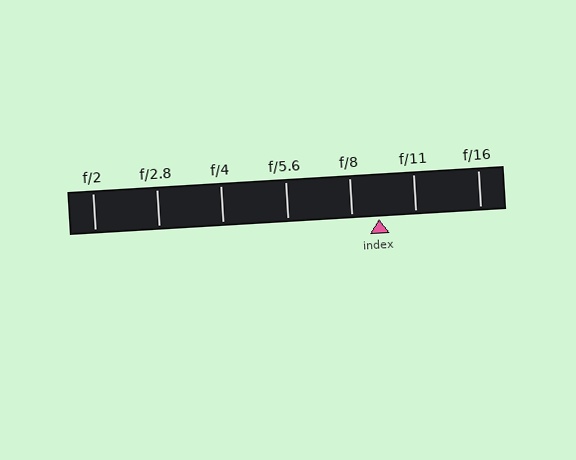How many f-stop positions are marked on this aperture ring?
There are 7 f-stop positions marked.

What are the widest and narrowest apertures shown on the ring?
The widest aperture shown is f/2 and the narrowest is f/16.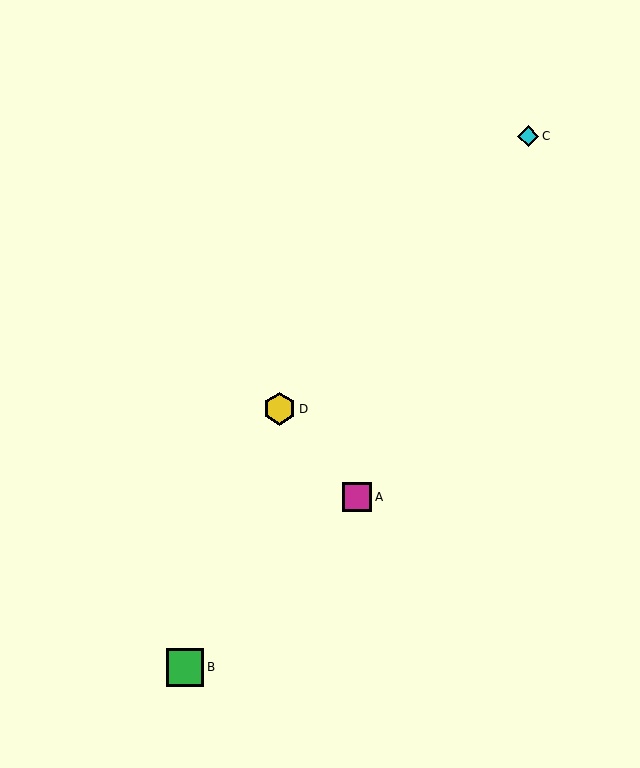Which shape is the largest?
The green square (labeled B) is the largest.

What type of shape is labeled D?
Shape D is a yellow hexagon.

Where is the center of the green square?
The center of the green square is at (185, 668).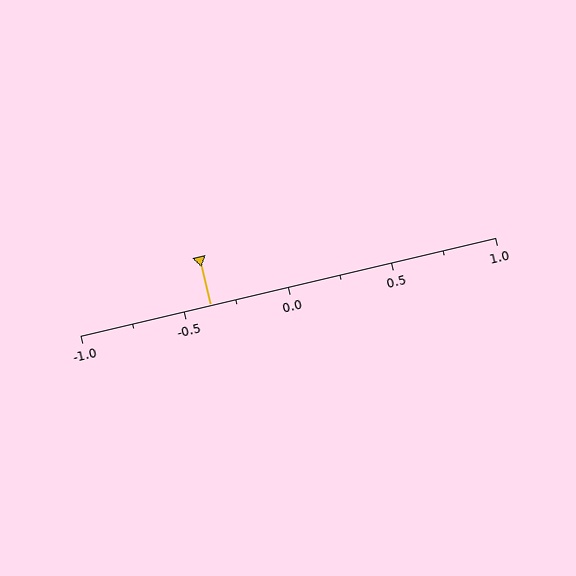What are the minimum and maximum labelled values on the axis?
The axis runs from -1.0 to 1.0.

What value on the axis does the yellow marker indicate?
The marker indicates approximately -0.38.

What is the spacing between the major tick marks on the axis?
The major ticks are spaced 0.5 apart.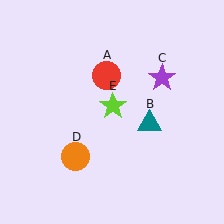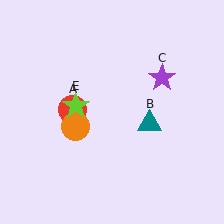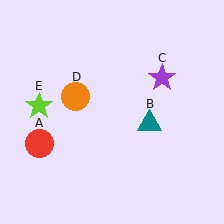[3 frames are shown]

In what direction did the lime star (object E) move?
The lime star (object E) moved left.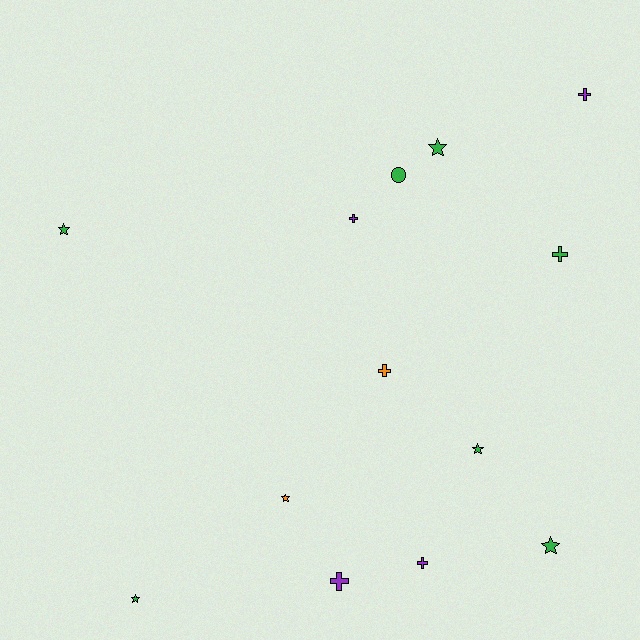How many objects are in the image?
There are 13 objects.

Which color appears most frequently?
Green, with 7 objects.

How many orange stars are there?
There is 1 orange star.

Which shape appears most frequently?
Cross, with 6 objects.